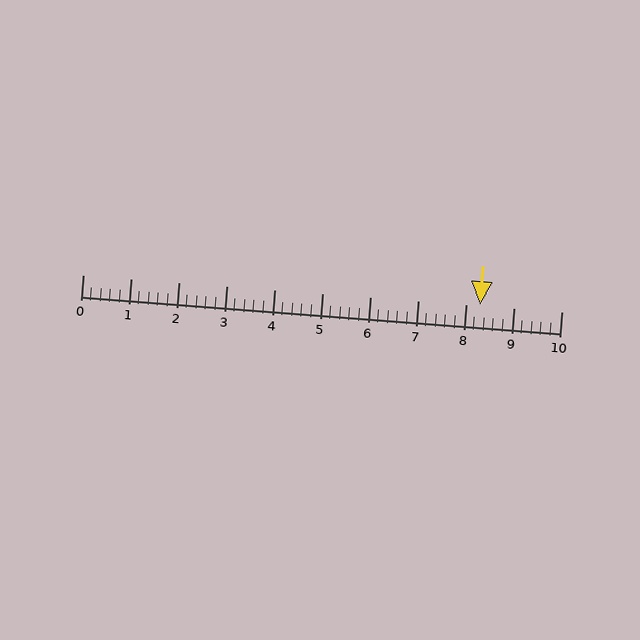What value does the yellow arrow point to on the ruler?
The yellow arrow points to approximately 8.3.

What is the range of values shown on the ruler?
The ruler shows values from 0 to 10.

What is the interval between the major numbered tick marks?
The major tick marks are spaced 1 units apart.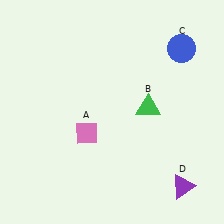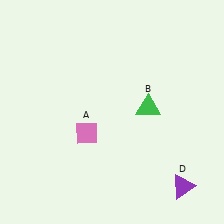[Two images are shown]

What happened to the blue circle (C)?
The blue circle (C) was removed in Image 2. It was in the top-right area of Image 1.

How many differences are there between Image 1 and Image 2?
There is 1 difference between the two images.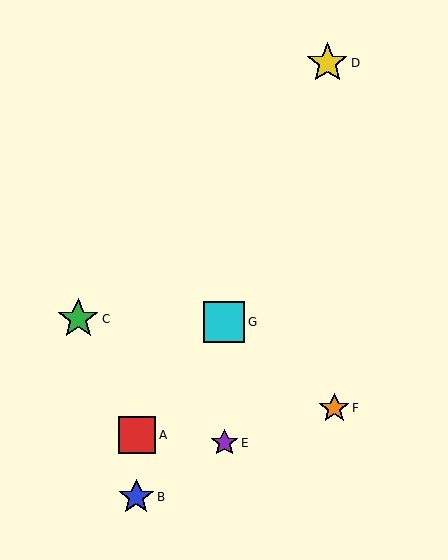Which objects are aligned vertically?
Objects E, G are aligned vertically.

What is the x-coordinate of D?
Object D is at x≈327.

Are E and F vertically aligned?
No, E is at x≈224 and F is at x≈334.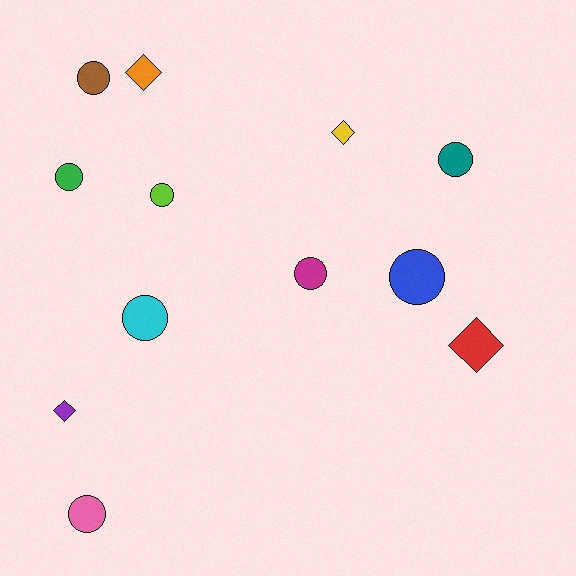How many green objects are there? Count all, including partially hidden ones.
There is 1 green object.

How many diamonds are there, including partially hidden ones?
There are 4 diamonds.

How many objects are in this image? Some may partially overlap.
There are 12 objects.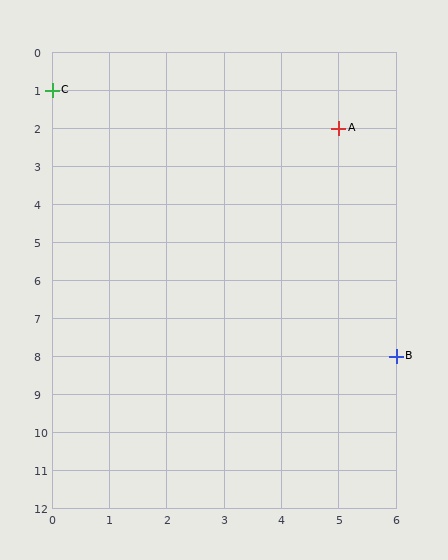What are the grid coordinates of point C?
Point C is at grid coordinates (0, 1).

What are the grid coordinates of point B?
Point B is at grid coordinates (6, 8).